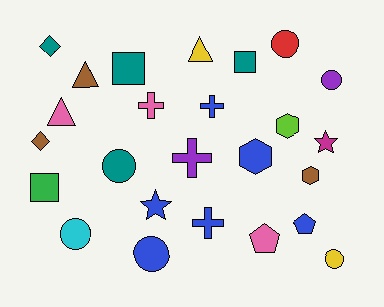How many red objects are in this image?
There is 1 red object.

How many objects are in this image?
There are 25 objects.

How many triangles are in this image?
There are 3 triangles.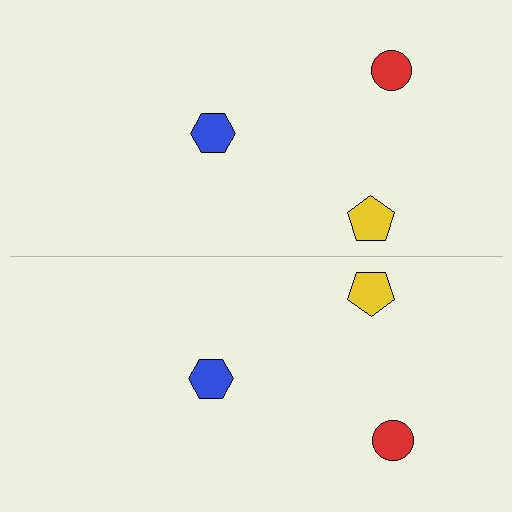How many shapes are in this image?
There are 6 shapes in this image.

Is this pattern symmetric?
Yes, this pattern has bilateral (reflection) symmetry.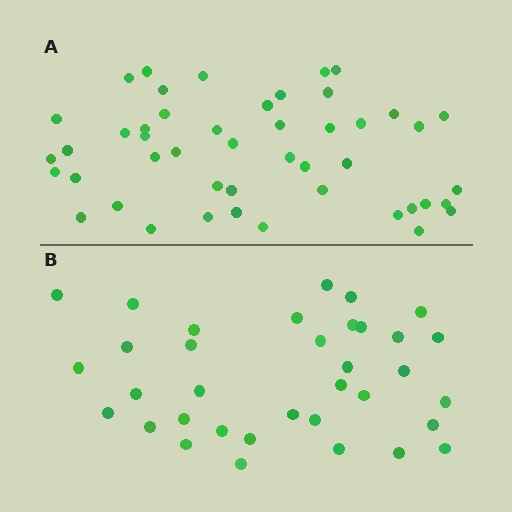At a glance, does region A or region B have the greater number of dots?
Region A (the top region) has more dots.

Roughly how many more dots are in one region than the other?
Region A has roughly 12 or so more dots than region B.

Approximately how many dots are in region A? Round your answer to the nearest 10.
About 50 dots. (The exact count is 47, which rounds to 50.)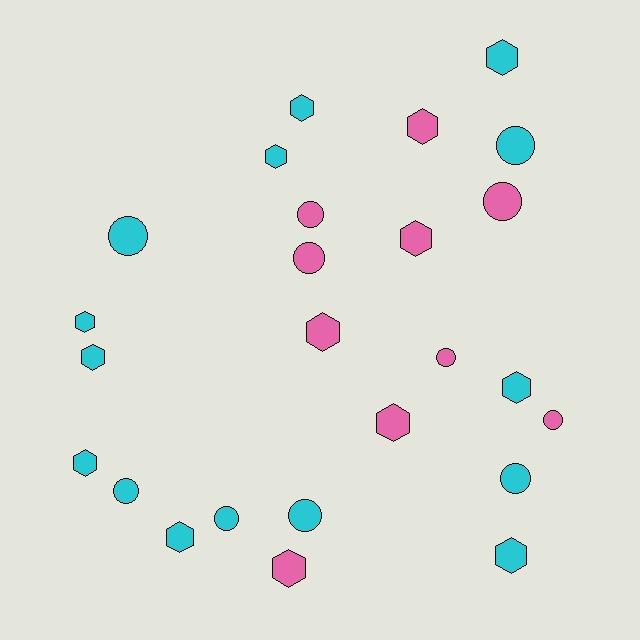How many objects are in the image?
There are 25 objects.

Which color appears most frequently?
Cyan, with 15 objects.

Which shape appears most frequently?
Hexagon, with 14 objects.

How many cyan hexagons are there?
There are 9 cyan hexagons.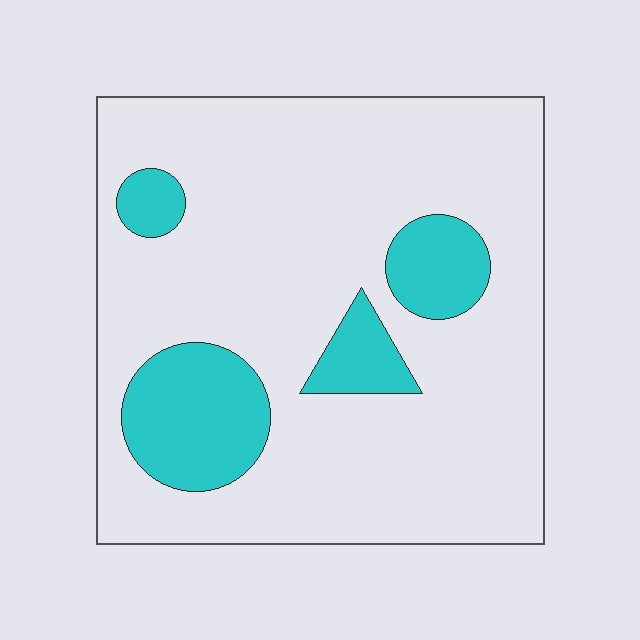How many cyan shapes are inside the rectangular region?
4.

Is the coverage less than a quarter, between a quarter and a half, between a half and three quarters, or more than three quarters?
Less than a quarter.